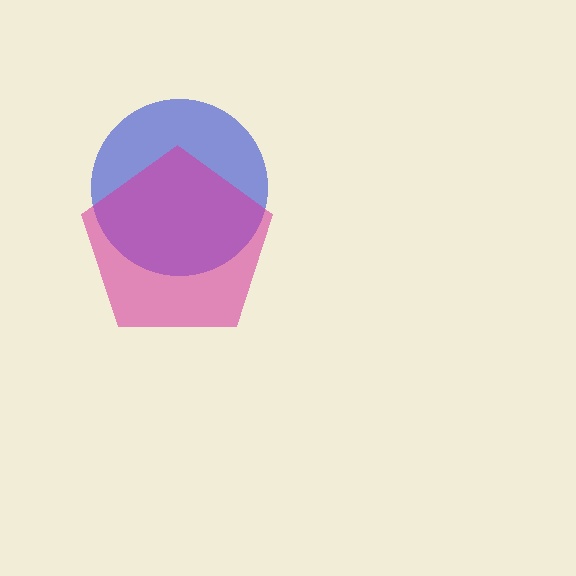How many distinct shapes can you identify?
There are 2 distinct shapes: a blue circle, a magenta pentagon.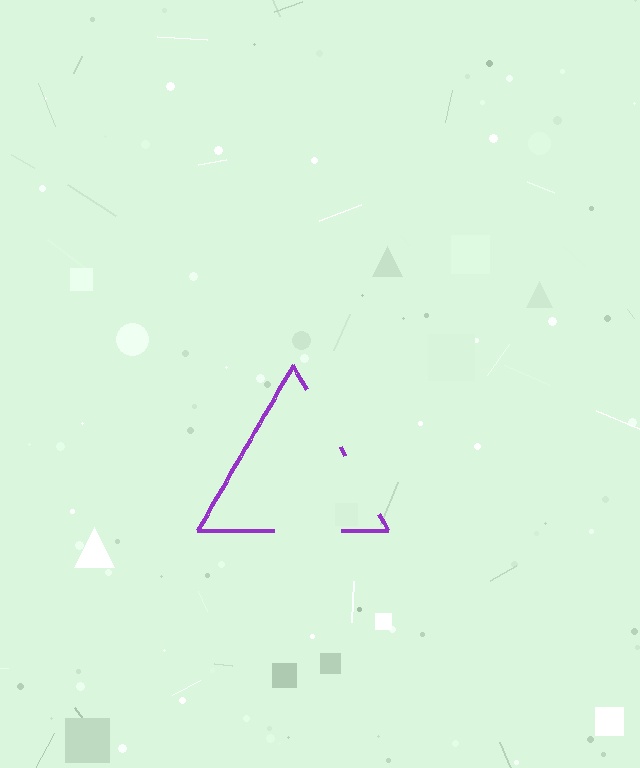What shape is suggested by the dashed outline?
The dashed outline suggests a triangle.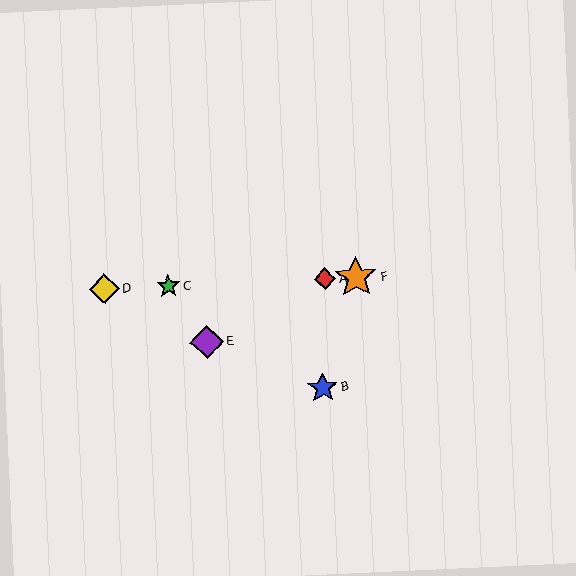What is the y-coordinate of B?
Object B is at y≈388.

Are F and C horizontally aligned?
Yes, both are at y≈277.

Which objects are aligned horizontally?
Objects A, C, D, F are aligned horizontally.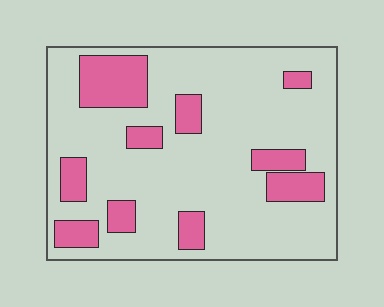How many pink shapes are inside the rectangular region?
10.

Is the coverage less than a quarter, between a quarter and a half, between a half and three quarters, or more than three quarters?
Less than a quarter.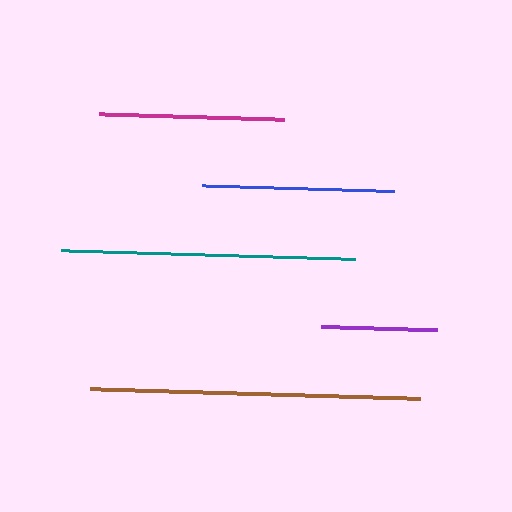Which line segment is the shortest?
The purple line is the shortest at approximately 116 pixels.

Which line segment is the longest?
The brown line is the longest at approximately 330 pixels.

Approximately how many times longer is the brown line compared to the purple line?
The brown line is approximately 2.8 times the length of the purple line.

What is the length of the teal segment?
The teal segment is approximately 294 pixels long.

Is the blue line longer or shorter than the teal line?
The teal line is longer than the blue line.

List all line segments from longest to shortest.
From longest to shortest: brown, teal, blue, magenta, purple.